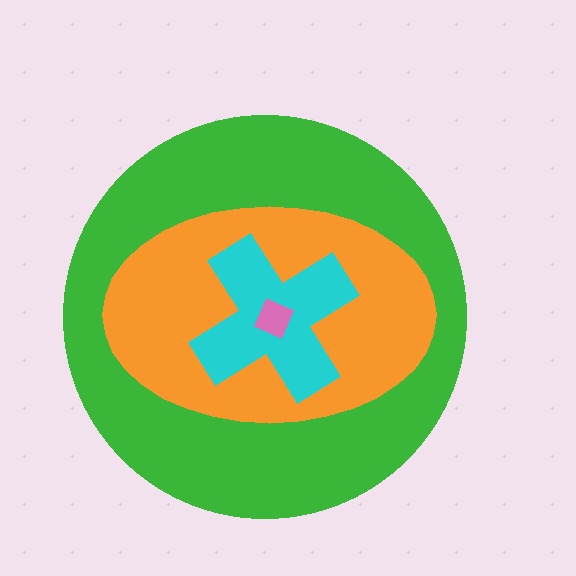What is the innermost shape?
The pink square.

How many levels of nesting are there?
4.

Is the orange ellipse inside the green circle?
Yes.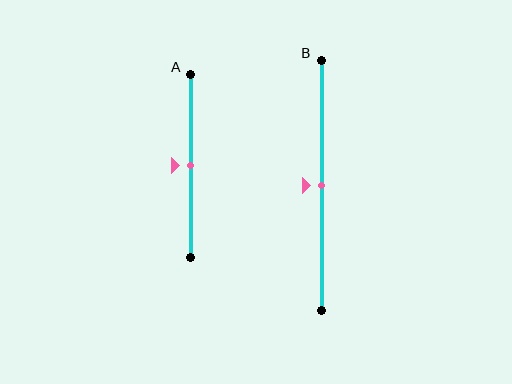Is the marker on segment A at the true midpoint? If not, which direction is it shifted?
Yes, the marker on segment A is at the true midpoint.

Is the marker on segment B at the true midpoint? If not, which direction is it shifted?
Yes, the marker on segment B is at the true midpoint.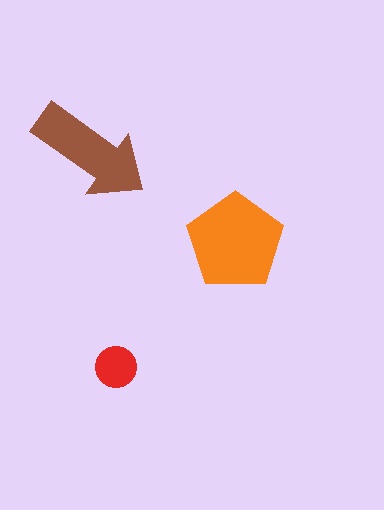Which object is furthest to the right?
The orange pentagon is rightmost.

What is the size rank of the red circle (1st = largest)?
3rd.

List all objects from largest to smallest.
The orange pentagon, the brown arrow, the red circle.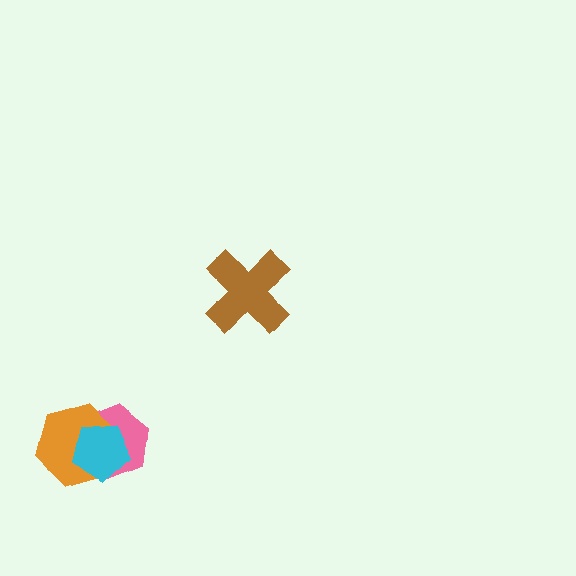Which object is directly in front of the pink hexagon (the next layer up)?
The orange hexagon is directly in front of the pink hexagon.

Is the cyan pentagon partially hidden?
No, no other shape covers it.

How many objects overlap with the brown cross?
0 objects overlap with the brown cross.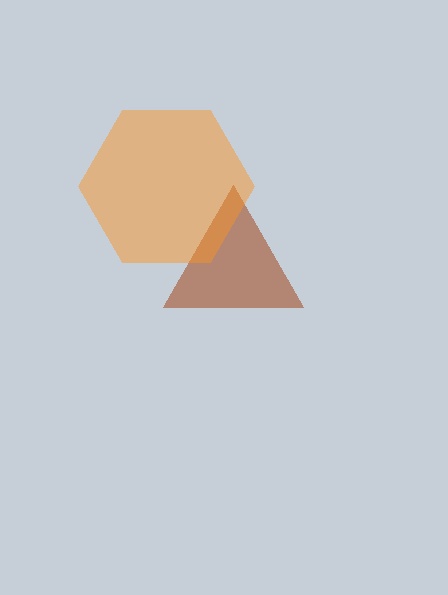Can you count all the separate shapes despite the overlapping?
Yes, there are 2 separate shapes.